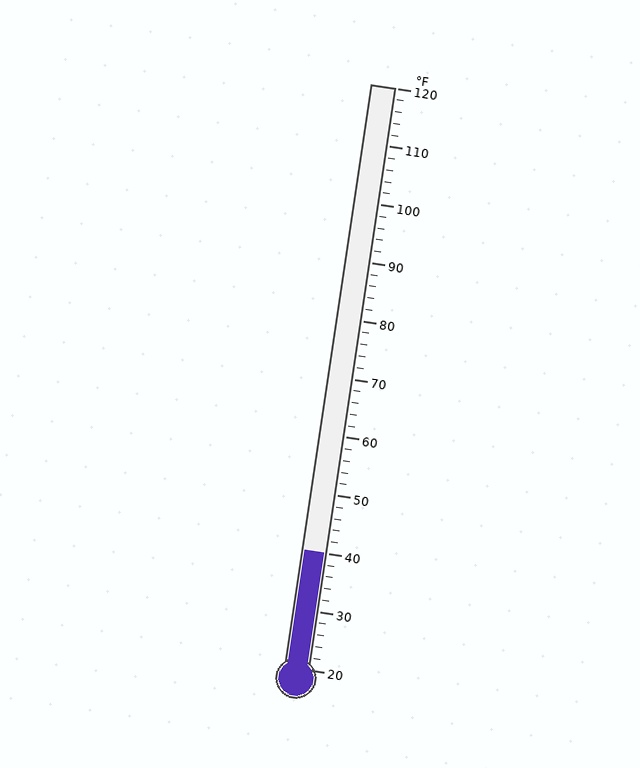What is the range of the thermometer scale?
The thermometer scale ranges from 20°F to 120°F.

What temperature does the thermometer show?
The thermometer shows approximately 40°F.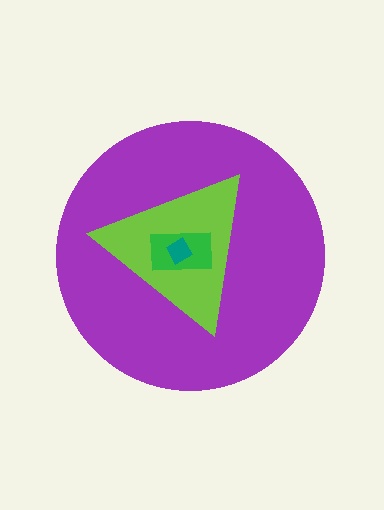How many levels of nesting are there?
4.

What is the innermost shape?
The teal diamond.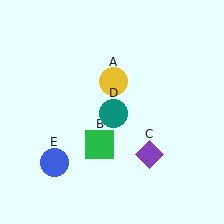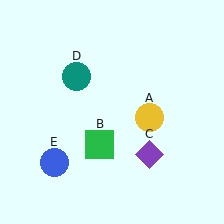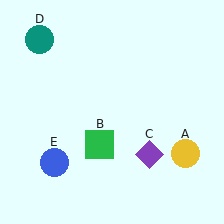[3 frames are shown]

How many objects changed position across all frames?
2 objects changed position: yellow circle (object A), teal circle (object D).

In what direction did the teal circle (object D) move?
The teal circle (object D) moved up and to the left.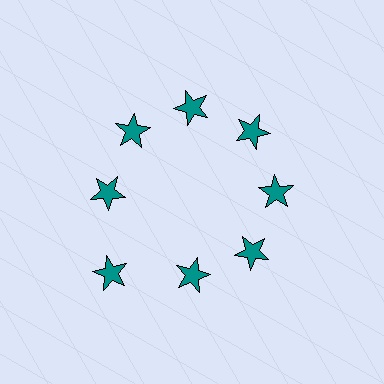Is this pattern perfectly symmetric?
No. The 8 teal stars are arranged in a ring, but one element near the 8 o'clock position is pushed outward from the center, breaking the 8-fold rotational symmetry.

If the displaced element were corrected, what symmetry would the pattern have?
It would have 8-fold rotational symmetry — the pattern would map onto itself every 45 degrees.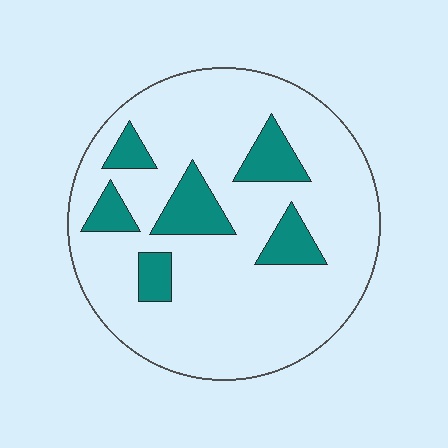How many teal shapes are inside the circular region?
6.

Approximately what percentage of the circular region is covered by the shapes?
Approximately 15%.